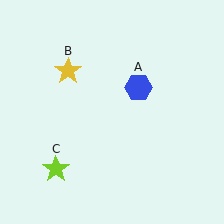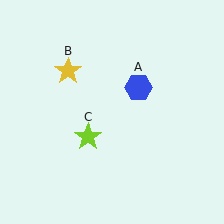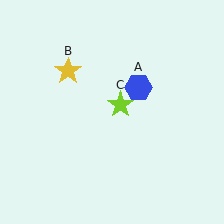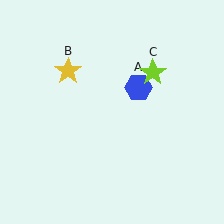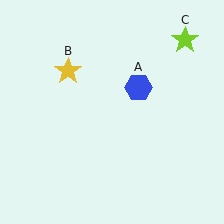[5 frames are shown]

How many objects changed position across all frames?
1 object changed position: lime star (object C).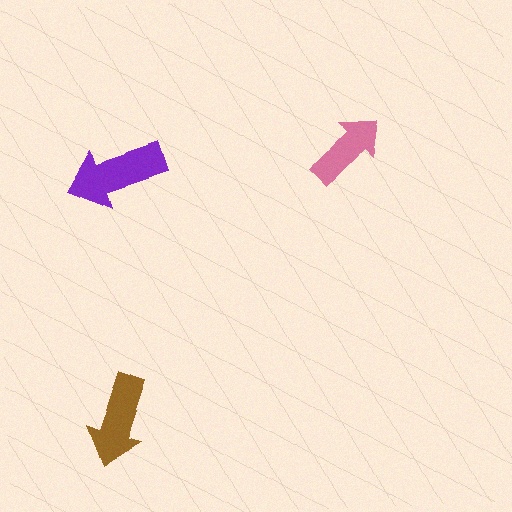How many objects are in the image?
There are 3 objects in the image.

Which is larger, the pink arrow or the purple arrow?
The purple one.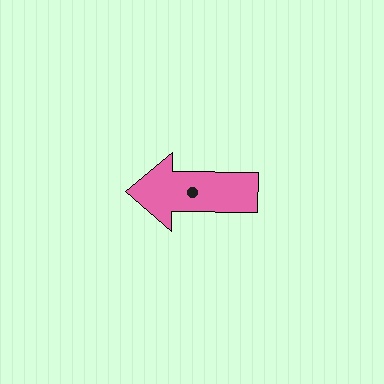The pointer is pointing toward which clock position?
Roughly 9 o'clock.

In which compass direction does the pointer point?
West.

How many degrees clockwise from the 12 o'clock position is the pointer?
Approximately 271 degrees.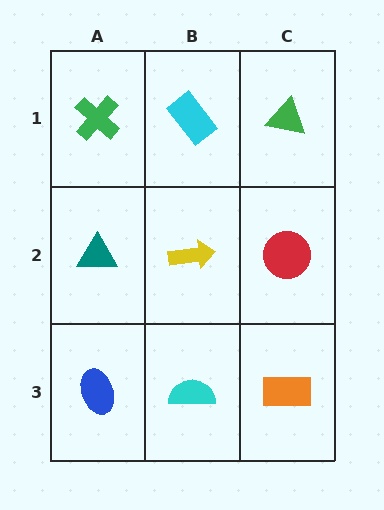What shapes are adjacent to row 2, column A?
A green cross (row 1, column A), a blue ellipse (row 3, column A), a yellow arrow (row 2, column B).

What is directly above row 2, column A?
A green cross.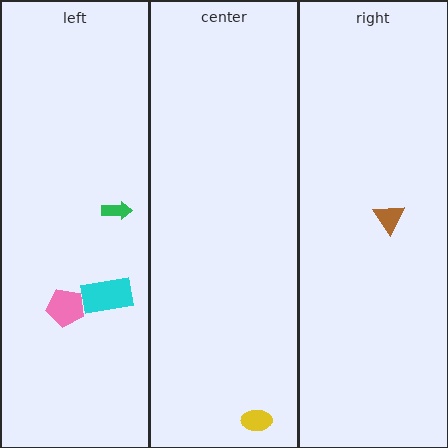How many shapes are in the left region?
3.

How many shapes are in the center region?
1.